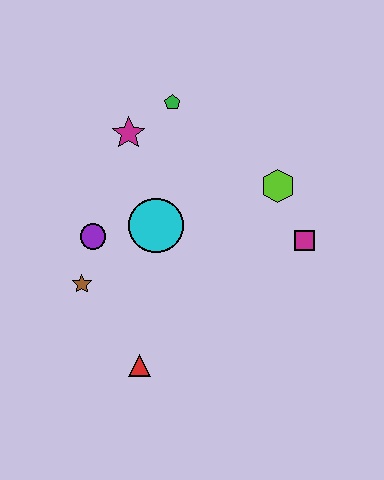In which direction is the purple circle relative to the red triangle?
The purple circle is above the red triangle.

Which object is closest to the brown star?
The purple circle is closest to the brown star.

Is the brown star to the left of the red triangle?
Yes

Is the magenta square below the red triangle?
No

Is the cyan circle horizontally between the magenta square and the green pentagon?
No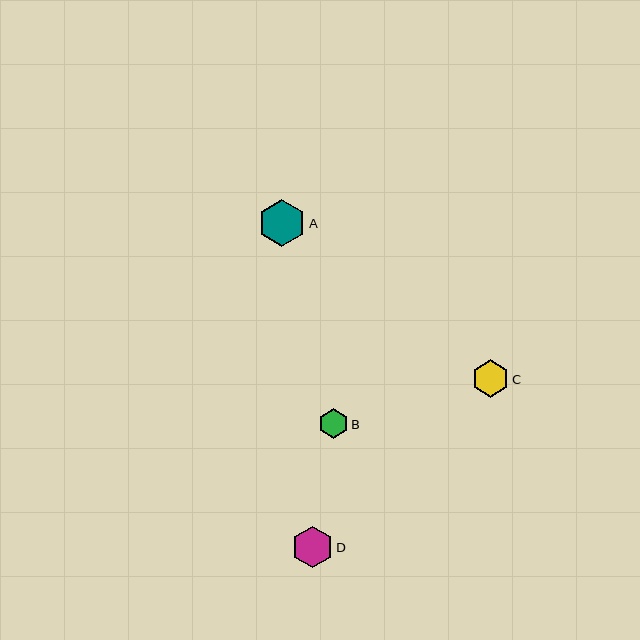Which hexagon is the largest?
Hexagon A is the largest with a size of approximately 47 pixels.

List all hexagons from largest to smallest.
From largest to smallest: A, D, C, B.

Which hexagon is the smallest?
Hexagon B is the smallest with a size of approximately 30 pixels.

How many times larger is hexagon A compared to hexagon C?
Hexagon A is approximately 1.3 times the size of hexagon C.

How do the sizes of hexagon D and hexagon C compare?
Hexagon D and hexagon C are approximately the same size.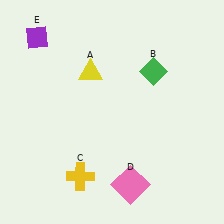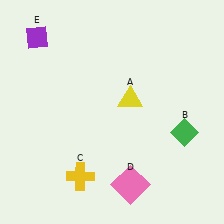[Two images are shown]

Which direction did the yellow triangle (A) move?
The yellow triangle (A) moved right.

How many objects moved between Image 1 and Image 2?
2 objects moved between the two images.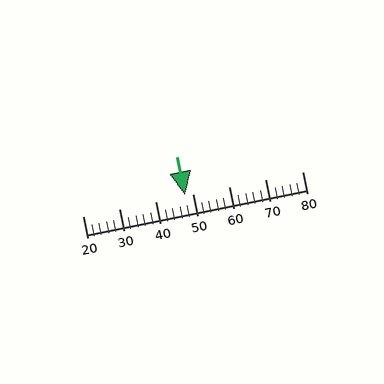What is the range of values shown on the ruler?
The ruler shows values from 20 to 80.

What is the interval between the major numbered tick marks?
The major tick marks are spaced 10 units apart.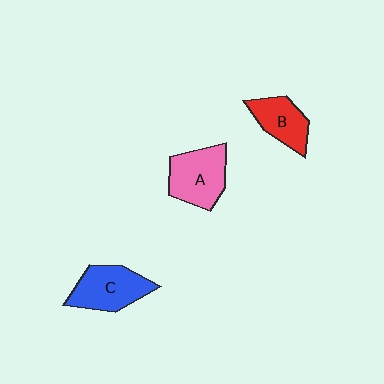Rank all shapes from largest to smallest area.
From largest to smallest: A (pink), C (blue), B (red).